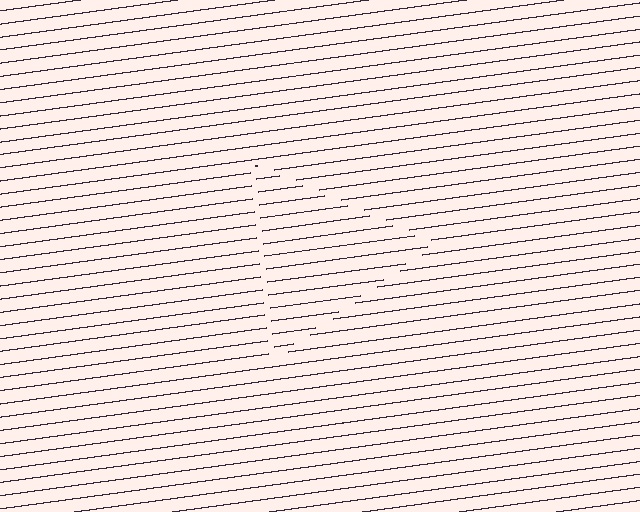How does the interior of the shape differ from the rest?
The interior of the shape contains the same grating, shifted by half a period — the contour is defined by the phase discontinuity where line-ends from the inner and outer gratings abut.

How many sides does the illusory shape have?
3 sides — the line-ends trace a triangle.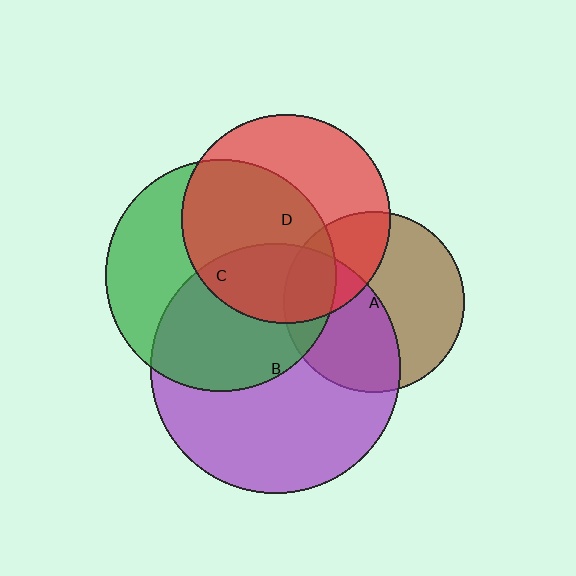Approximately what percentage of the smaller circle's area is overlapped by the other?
Approximately 55%.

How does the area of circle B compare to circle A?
Approximately 1.9 times.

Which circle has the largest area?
Circle B (purple).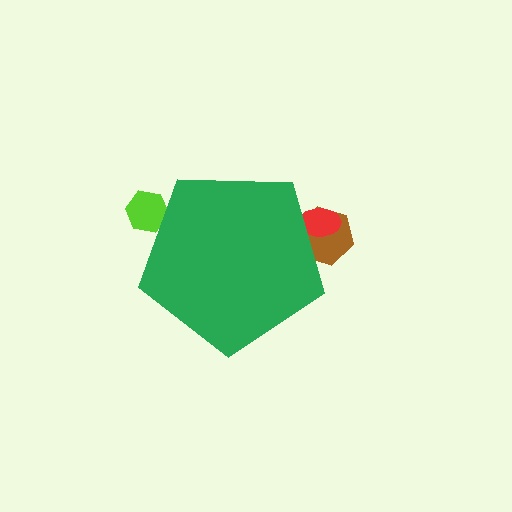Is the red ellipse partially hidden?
Yes, the red ellipse is partially hidden behind the green pentagon.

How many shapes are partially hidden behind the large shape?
3 shapes are partially hidden.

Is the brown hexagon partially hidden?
Yes, the brown hexagon is partially hidden behind the green pentagon.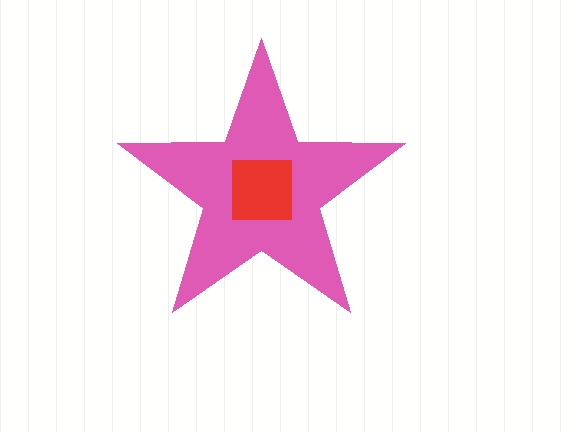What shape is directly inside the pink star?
The red square.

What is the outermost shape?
The pink star.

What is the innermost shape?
The red square.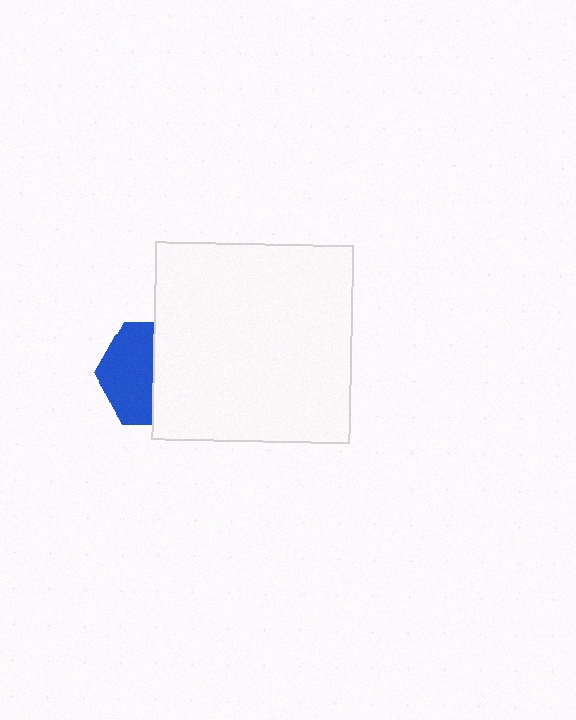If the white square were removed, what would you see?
You would see the complete blue hexagon.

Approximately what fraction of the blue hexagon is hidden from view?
Roughly 50% of the blue hexagon is hidden behind the white square.